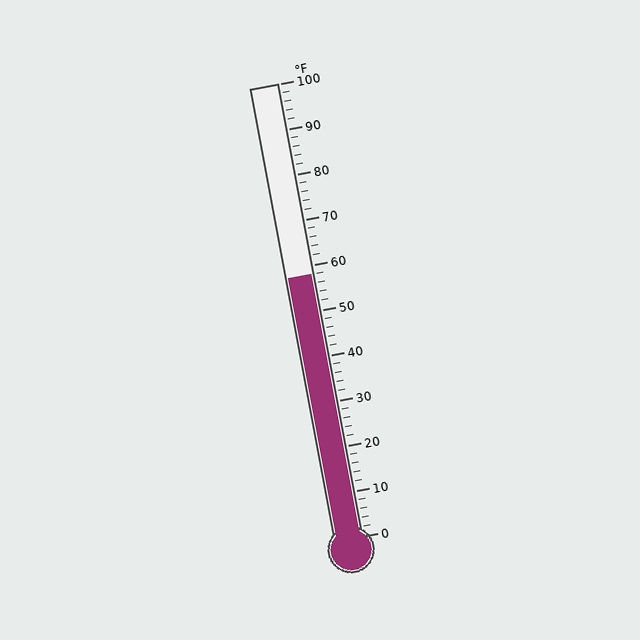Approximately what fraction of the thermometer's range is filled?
The thermometer is filled to approximately 60% of its range.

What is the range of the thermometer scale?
The thermometer scale ranges from 0°F to 100°F.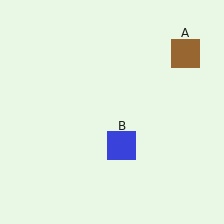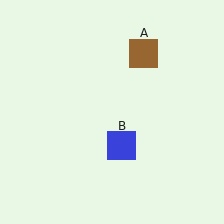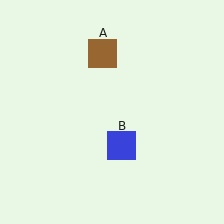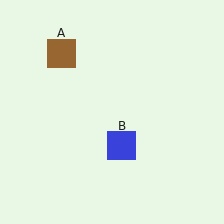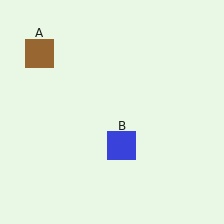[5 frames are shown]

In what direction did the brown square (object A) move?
The brown square (object A) moved left.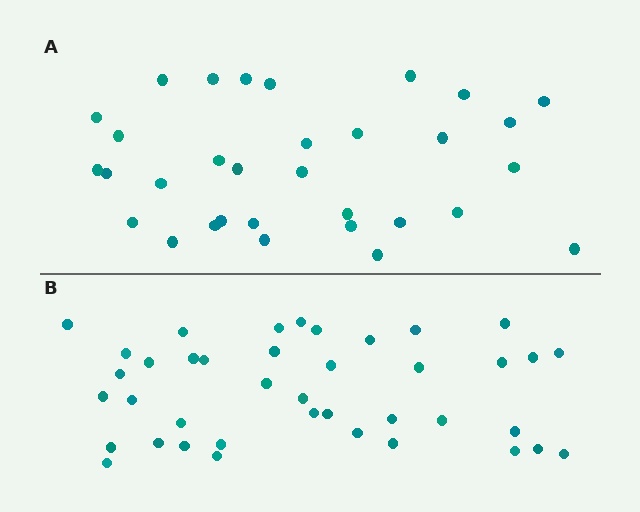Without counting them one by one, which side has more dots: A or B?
Region B (the bottom region) has more dots.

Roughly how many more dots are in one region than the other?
Region B has roughly 8 or so more dots than region A.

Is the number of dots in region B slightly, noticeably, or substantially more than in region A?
Region B has noticeably more, but not dramatically so. The ratio is roughly 1.2 to 1.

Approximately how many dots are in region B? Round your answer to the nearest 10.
About 40 dots.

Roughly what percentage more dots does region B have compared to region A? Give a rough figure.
About 25% more.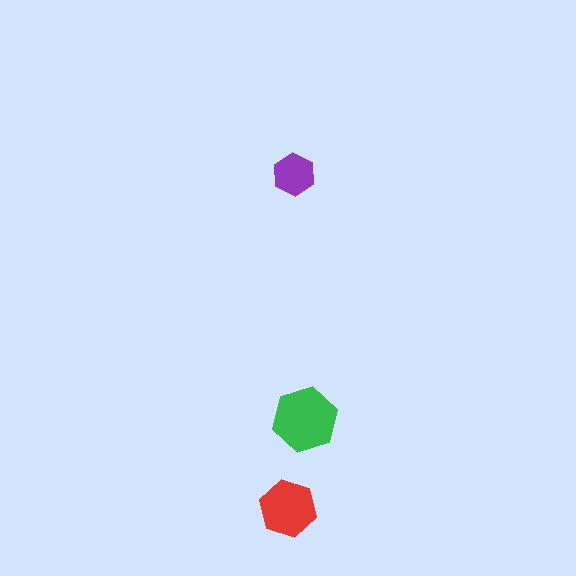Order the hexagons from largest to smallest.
the green one, the red one, the purple one.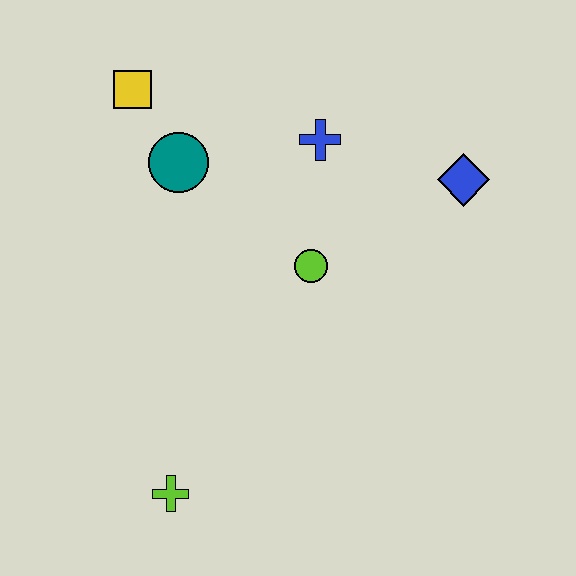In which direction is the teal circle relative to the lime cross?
The teal circle is above the lime cross.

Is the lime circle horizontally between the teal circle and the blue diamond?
Yes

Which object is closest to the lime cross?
The lime circle is closest to the lime cross.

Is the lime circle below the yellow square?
Yes